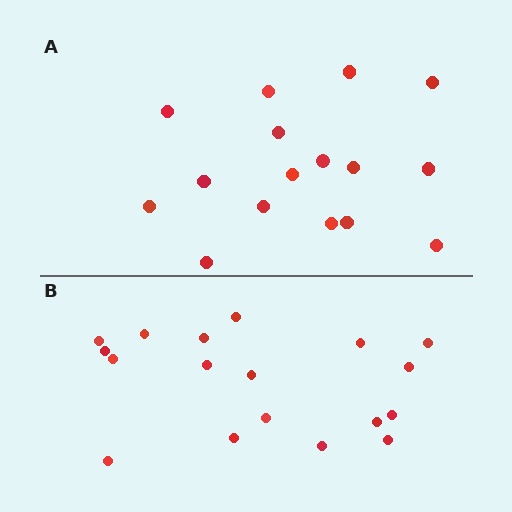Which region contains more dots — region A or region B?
Region B (the bottom region) has more dots.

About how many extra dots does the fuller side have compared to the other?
Region B has just a few more — roughly 2 or 3 more dots than region A.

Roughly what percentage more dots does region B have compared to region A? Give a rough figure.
About 10% more.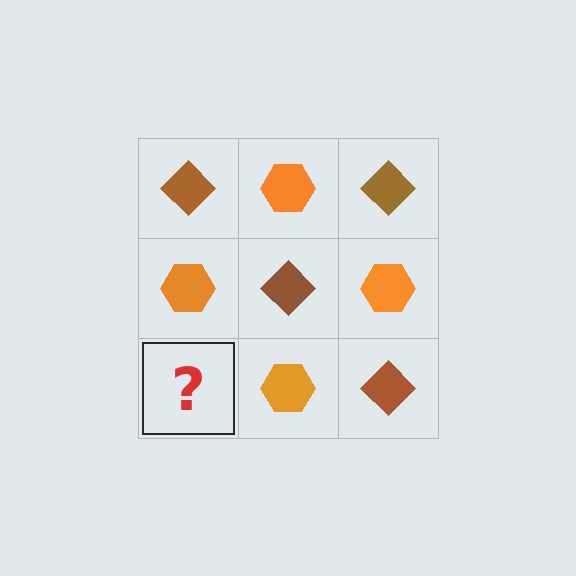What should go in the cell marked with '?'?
The missing cell should contain a brown diamond.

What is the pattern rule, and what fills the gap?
The rule is that it alternates brown diamond and orange hexagon in a checkerboard pattern. The gap should be filled with a brown diamond.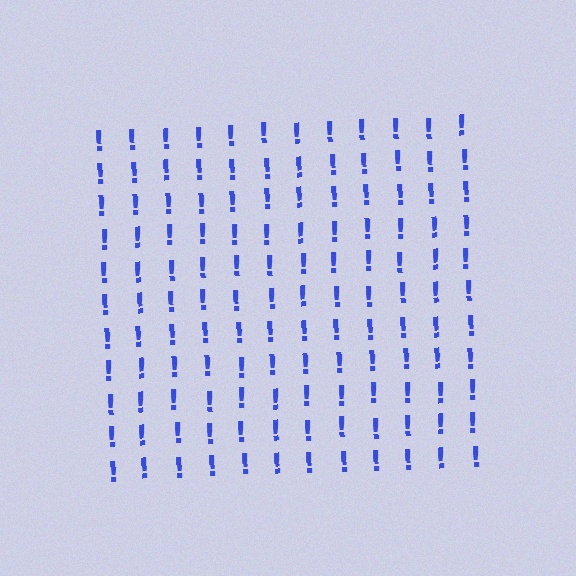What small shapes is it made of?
It is made of small exclamation marks.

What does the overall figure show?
The overall figure shows a square.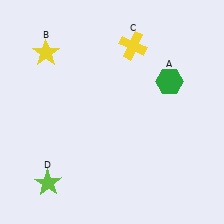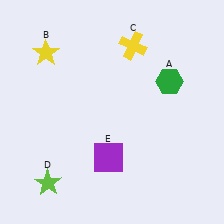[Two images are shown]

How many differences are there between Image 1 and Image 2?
There is 1 difference between the two images.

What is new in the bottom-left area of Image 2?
A purple square (E) was added in the bottom-left area of Image 2.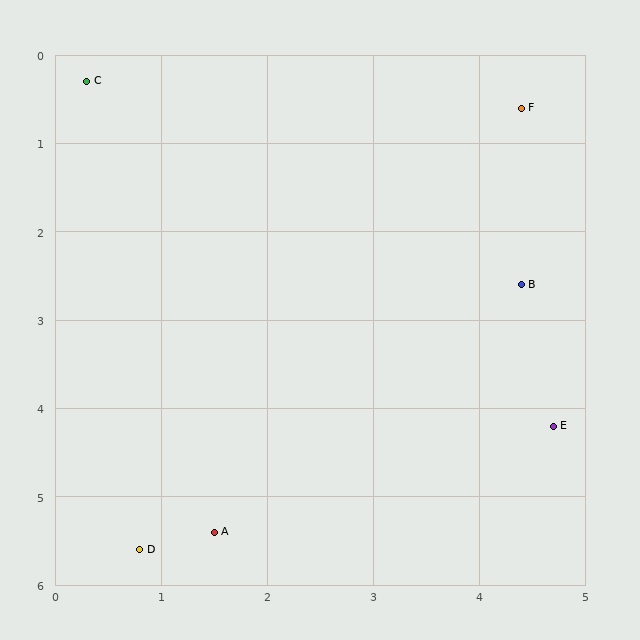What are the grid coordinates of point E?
Point E is at approximately (4.7, 4.2).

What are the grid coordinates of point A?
Point A is at approximately (1.5, 5.4).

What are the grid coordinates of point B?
Point B is at approximately (4.4, 2.6).